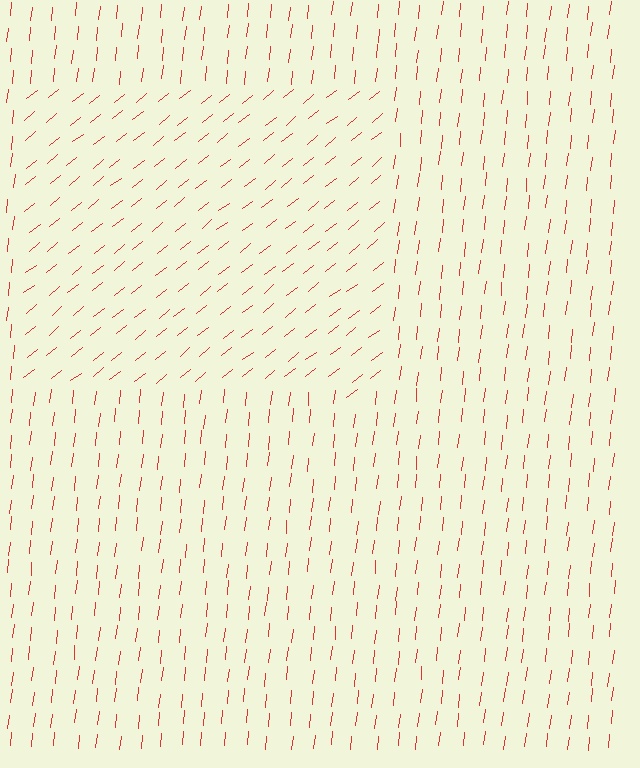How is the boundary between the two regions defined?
The boundary is defined purely by a change in line orientation (approximately 45 degrees difference). All lines are the same color and thickness.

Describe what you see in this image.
The image is filled with small red line segments. A rectangle region in the image has lines oriented differently from the surrounding lines, creating a visible texture boundary.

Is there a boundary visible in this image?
Yes, there is a texture boundary formed by a change in line orientation.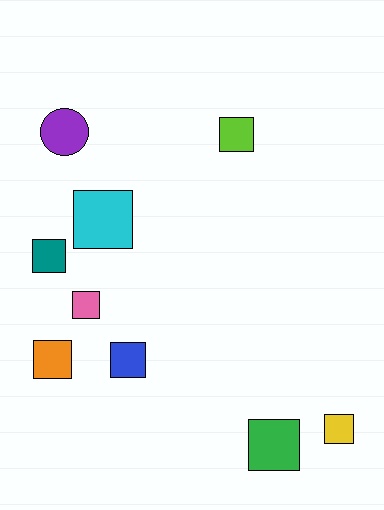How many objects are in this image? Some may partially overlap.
There are 9 objects.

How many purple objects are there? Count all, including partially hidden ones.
There is 1 purple object.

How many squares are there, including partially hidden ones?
There are 8 squares.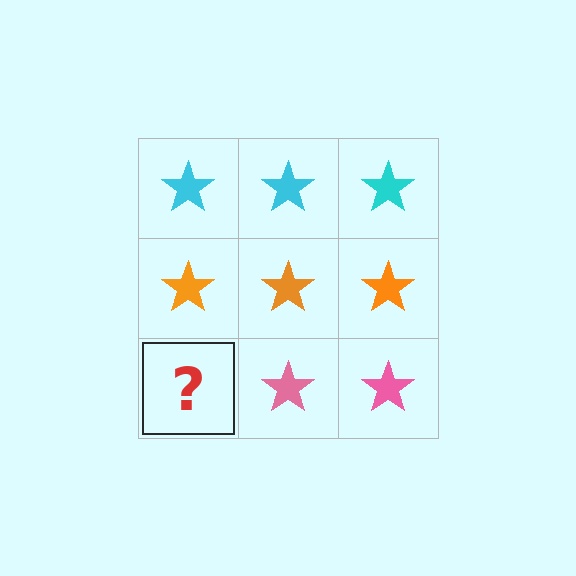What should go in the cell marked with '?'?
The missing cell should contain a pink star.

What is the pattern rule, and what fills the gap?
The rule is that each row has a consistent color. The gap should be filled with a pink star.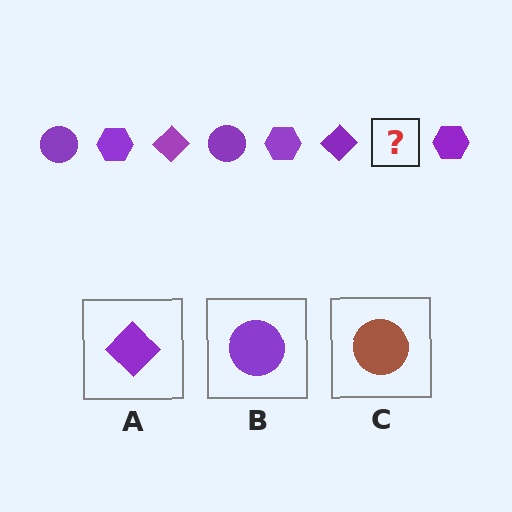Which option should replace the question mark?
Option B.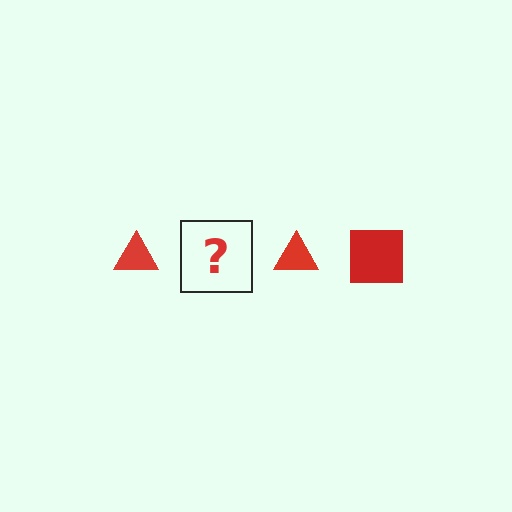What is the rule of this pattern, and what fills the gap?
The rule is that the pattern cycles through triangle, square shapes in red. The gap should be filled with a red square.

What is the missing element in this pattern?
The missing element is a red square.